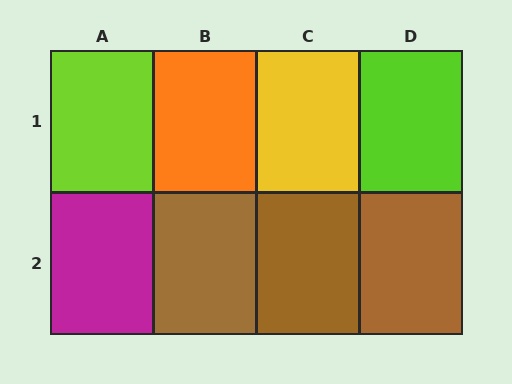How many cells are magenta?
1 cell is magenta.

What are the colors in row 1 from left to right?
Lime, orange, yellow, lime.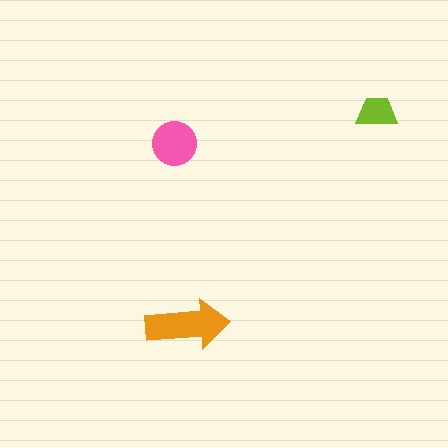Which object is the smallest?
The lime trapezoid.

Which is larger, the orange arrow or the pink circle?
The orange arrow.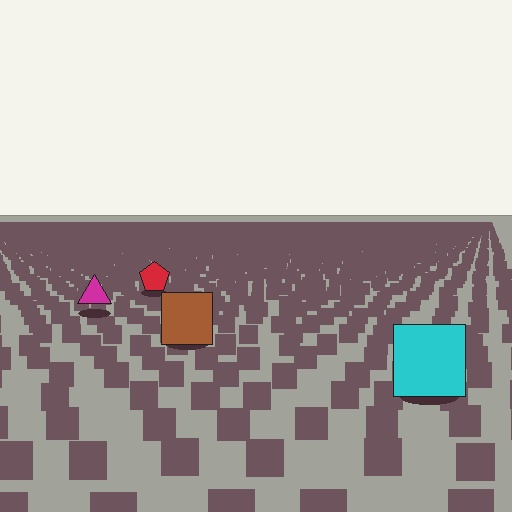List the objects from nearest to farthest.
From nearest to farthest: the cyan square, the brown square, the magenta triangle, the red pentagon.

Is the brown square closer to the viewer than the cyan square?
No. The cyan square is closer — you can tell from the texture gradient: the ground texture is coarser near it.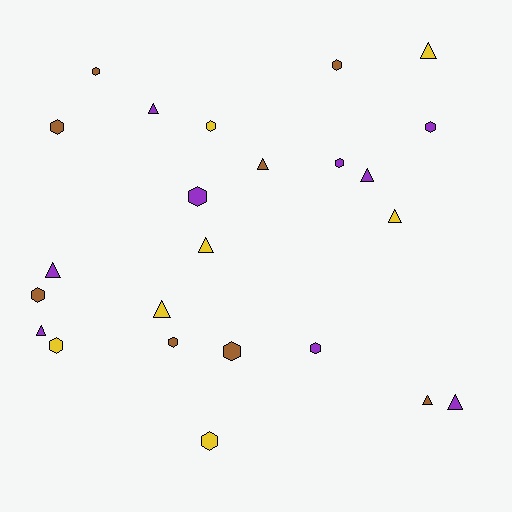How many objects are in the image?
There are 24 objects.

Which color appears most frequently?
Purple, with 9 objects.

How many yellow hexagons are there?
There are 3 yellow hexagons.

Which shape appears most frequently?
Hexagon, with 13 objects.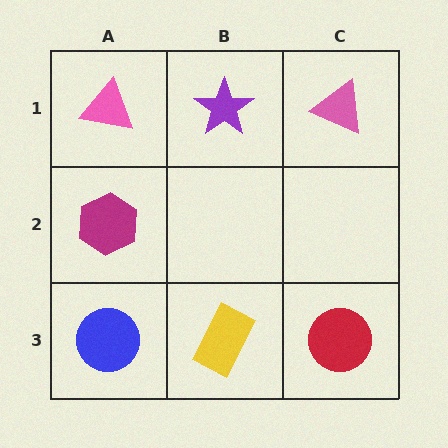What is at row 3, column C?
A red circle.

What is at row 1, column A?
A pink triangle.